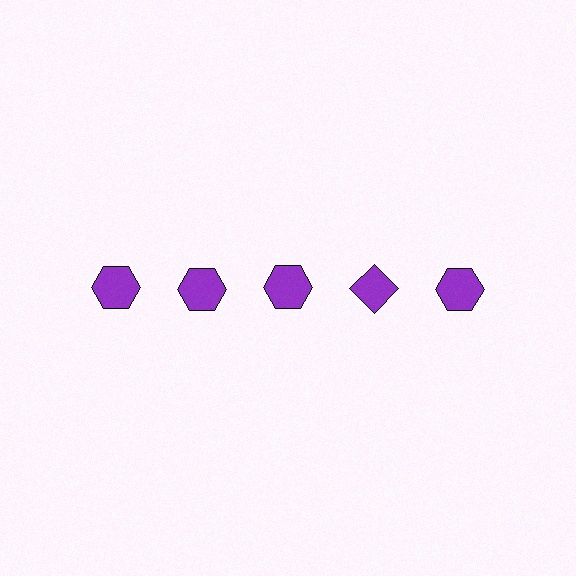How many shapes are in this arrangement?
There are 5 shapes arranged in a grid pattern.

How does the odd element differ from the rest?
It has a different shape: diamond instead of hexagon.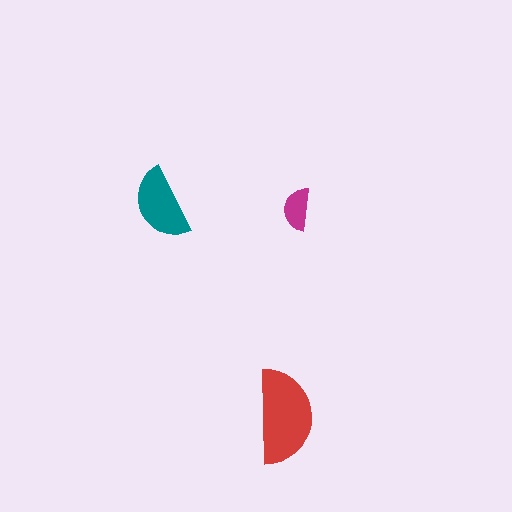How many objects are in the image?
There are 3 objects in the image.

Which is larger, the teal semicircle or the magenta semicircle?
The teal one.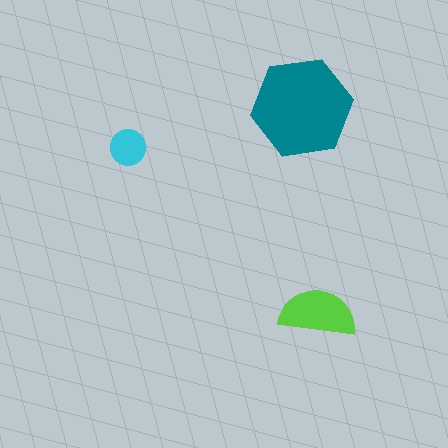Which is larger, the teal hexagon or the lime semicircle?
The teal hexagon.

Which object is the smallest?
The cyan circle.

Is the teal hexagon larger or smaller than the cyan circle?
Larger.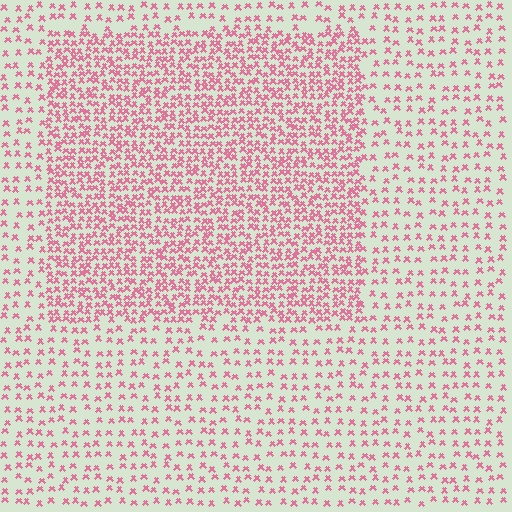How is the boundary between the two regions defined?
The boundary is defined by a change in element density (approximately 2.2x ratio). All elements are the same color, size, and shape.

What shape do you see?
I see a rectangle.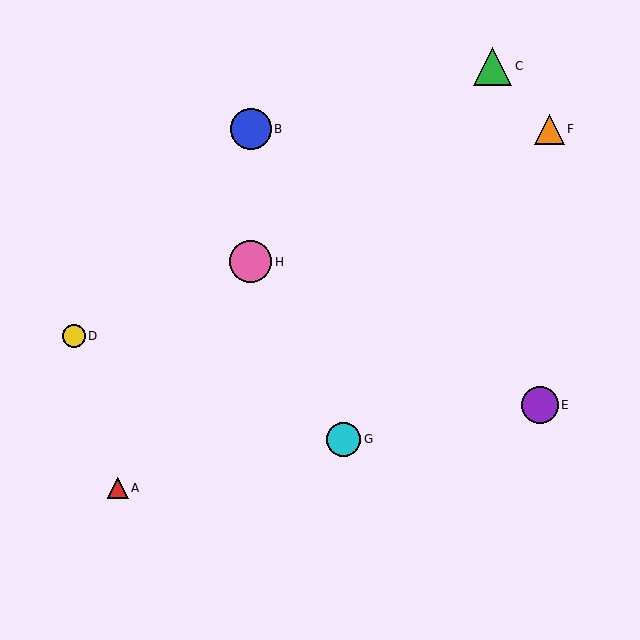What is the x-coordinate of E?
Object E is at x≈540.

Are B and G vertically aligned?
No, B is at x≈251 and G is at x≈344.